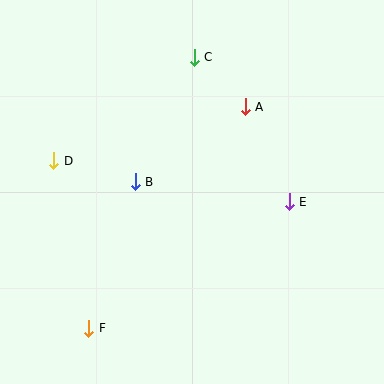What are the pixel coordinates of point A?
Point A is at (245, 107).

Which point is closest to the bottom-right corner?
Point E is closest to the bottom-right corner.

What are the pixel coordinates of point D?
Point D is at (54, 161).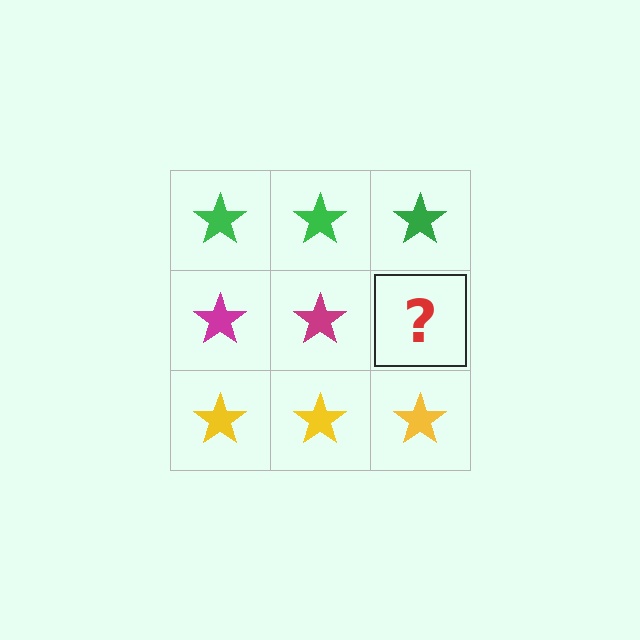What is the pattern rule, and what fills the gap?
The rule is that each row has a consistent color. The gap should be filled with a magenta star.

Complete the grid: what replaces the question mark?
The question mark should be replaced with a magenta star.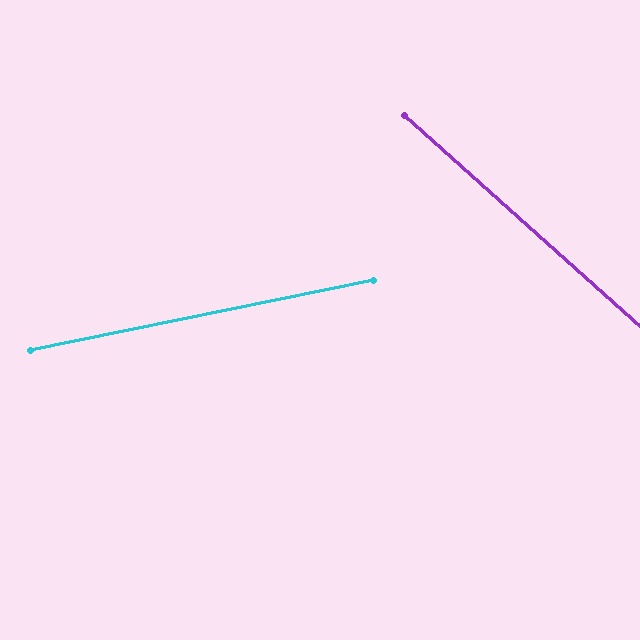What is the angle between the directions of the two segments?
Approximately 53 degrees.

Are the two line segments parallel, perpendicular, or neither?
Neither parallel nor perpendicular — they differ by about 53°.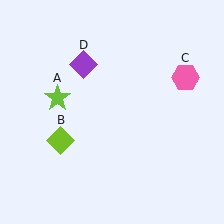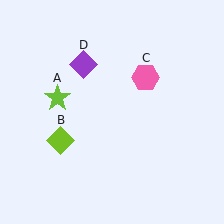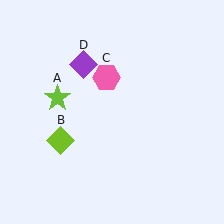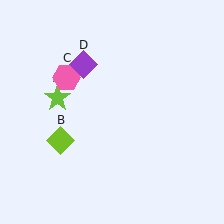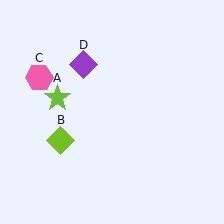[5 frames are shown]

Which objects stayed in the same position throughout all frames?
Lime star (object A) and lime diamond (object B) and purple diamond (object D) remained stationary.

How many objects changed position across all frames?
1 object changed position: pink hexagon (object C).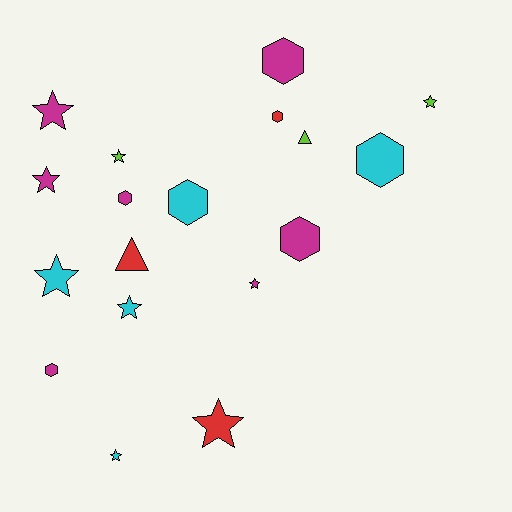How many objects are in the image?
There are 18 objects.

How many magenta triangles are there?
There are no magenta triangles.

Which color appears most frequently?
Magenta, with 7 objects.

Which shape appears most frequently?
Star, with 9 objects.